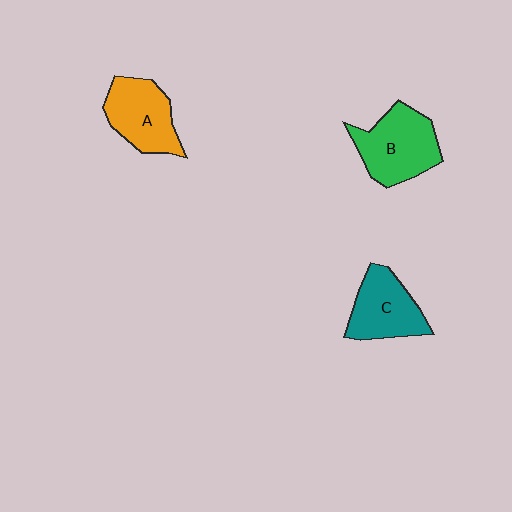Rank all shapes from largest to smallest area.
From largest to smallest: B (green), A (orange), C (teal).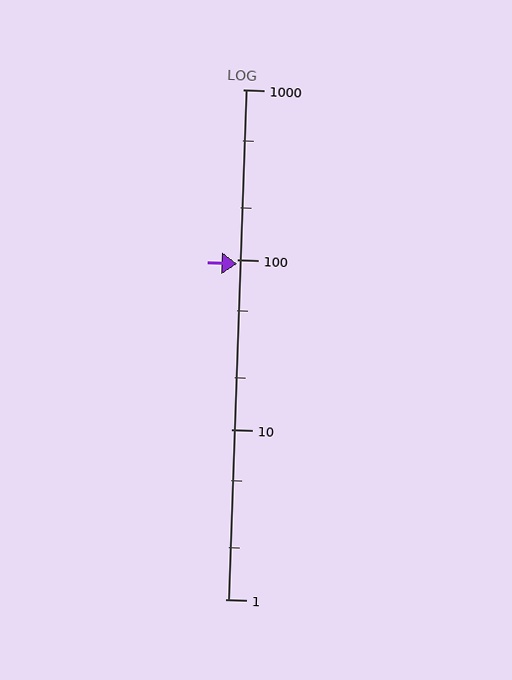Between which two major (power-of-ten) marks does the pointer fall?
The pointer is between 10 and 100.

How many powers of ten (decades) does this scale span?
The scale spans 3 decades, from 1 to 1000.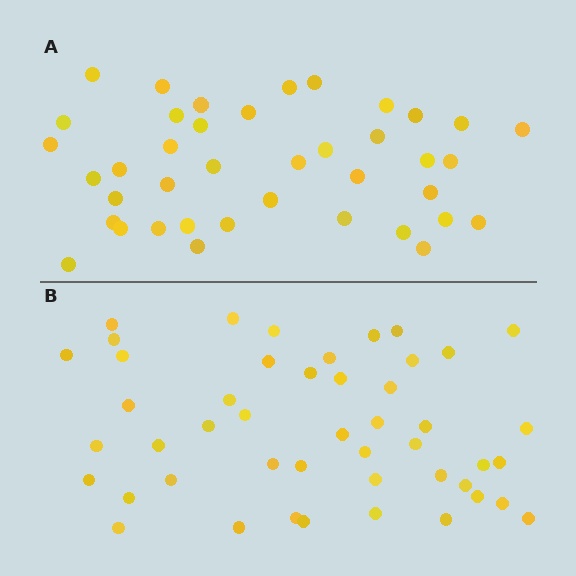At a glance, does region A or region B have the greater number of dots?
Region B (the bottom region) has more dots.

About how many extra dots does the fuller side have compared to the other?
Region B has roughly 8 or so more dots than region A.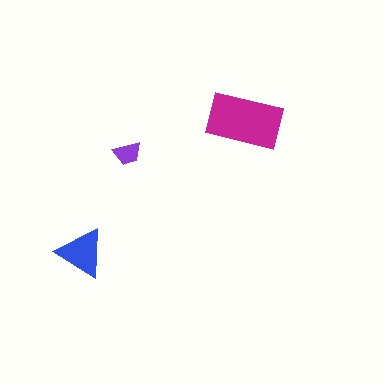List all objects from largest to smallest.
The magenta rectangle, the blue triangle, the purple trapezoid.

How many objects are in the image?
There are 3 objects in the image.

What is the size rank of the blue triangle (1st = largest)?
2nd.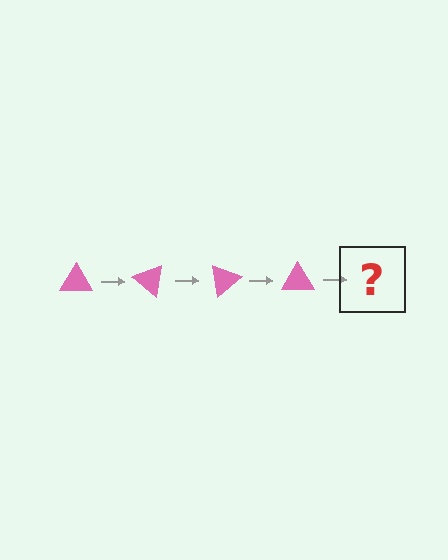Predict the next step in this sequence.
The next step is a pink triangle rotated 160 degrees.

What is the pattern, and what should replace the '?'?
The pattern is that the triangle rotates 40 degrees each step. The '?' should be a pink triangle rotated 160 degrees.